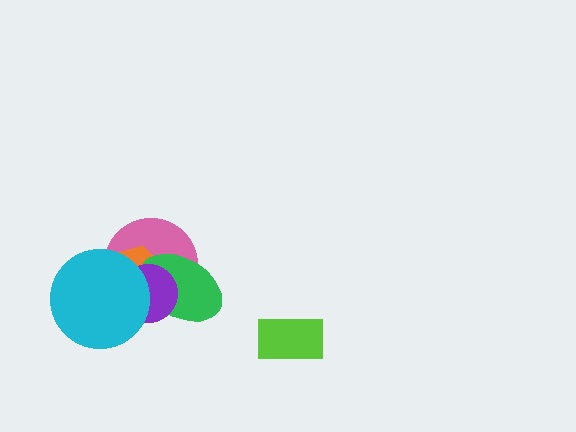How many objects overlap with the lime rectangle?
0 objects overlap with the lime rectangle.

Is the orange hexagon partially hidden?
Yes, it is partially covered by another shape.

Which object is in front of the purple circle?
The cyan circle is in front of the purple circle.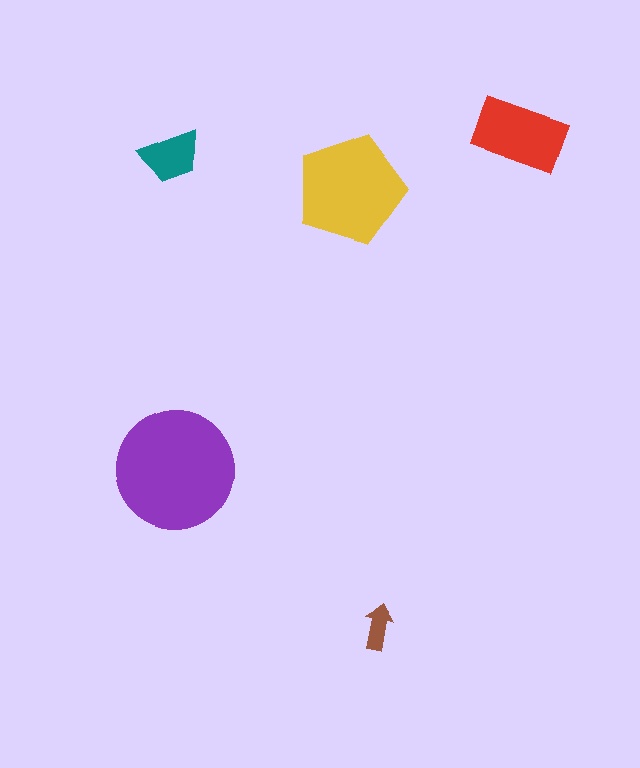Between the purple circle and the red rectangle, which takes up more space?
The purple circle.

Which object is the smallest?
The brown arrow.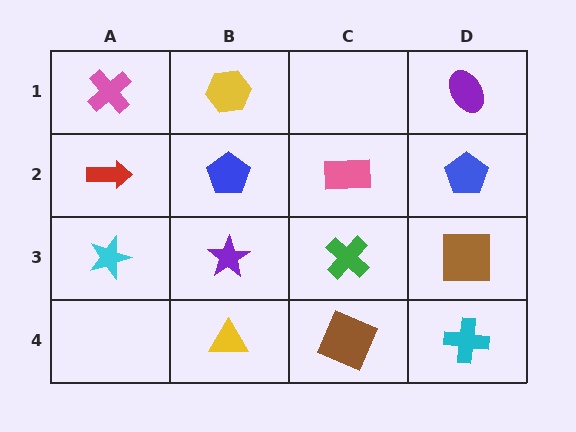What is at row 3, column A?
A cyan star.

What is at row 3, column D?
A brown square.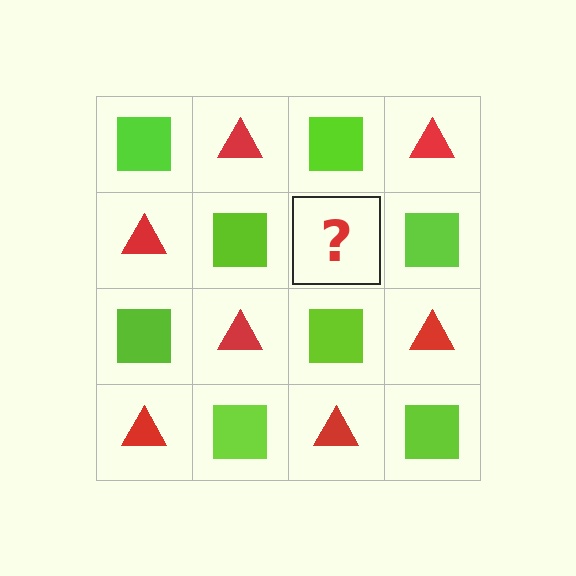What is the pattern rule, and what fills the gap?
The rule is that it alternates lime square and red triangle in a checkerboard pattern. The gap should be filled with a red triangle.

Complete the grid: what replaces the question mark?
The question mark should be replaced with a red triangle.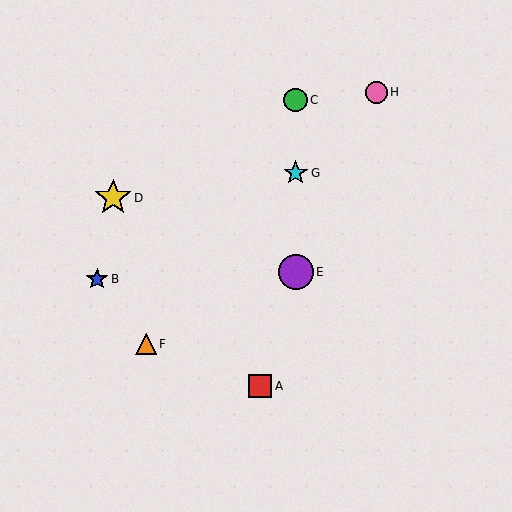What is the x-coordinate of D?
Object D is at x≈113.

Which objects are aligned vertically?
Objects C, E, G are aligned vertically.